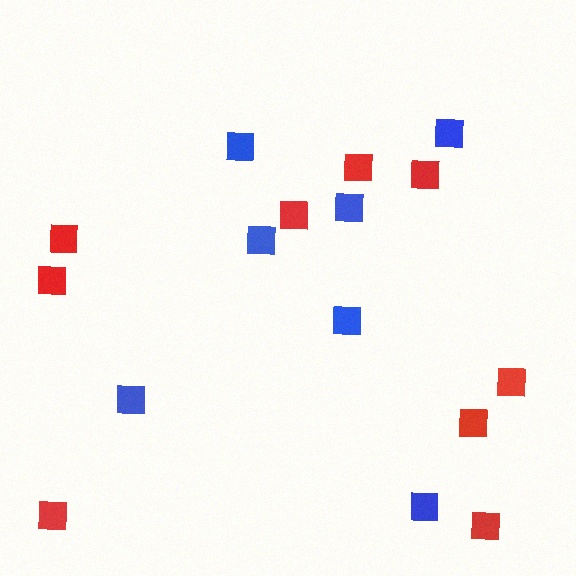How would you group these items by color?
There are 2 groups: one group of blue squares (7) and one group of red squares (9).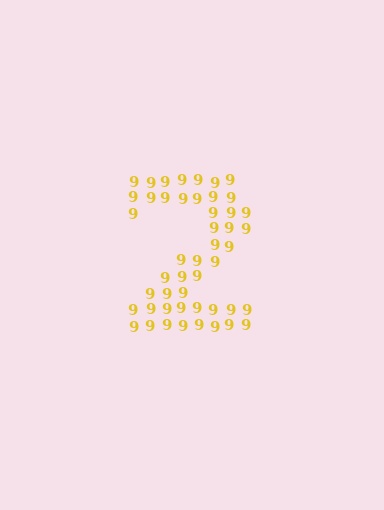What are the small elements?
The small elements are digit 9's.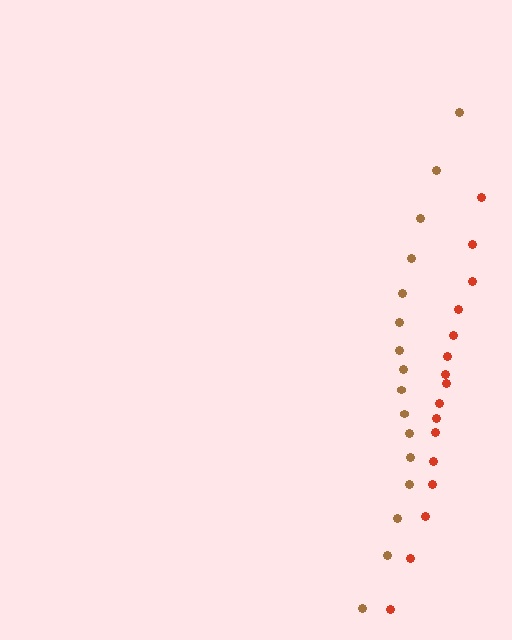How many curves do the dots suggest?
There are 2 distinct paths.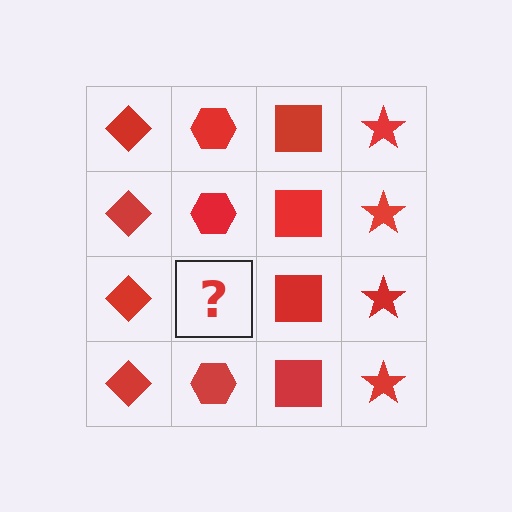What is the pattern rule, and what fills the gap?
The rule is that each column has a consistent shape. The gap should be filled with a red hexagon.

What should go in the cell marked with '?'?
The missing cell should contain a red hexagon.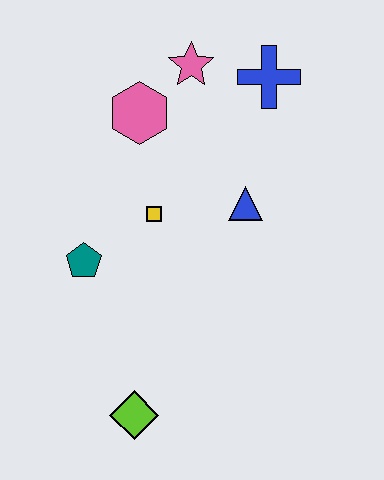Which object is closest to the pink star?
The pink hexagon is closest to the pink star.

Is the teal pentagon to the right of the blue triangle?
No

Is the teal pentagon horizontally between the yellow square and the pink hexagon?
No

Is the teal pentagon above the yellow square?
No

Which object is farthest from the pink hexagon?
The lime diamond is farthest from the pink hexagon.